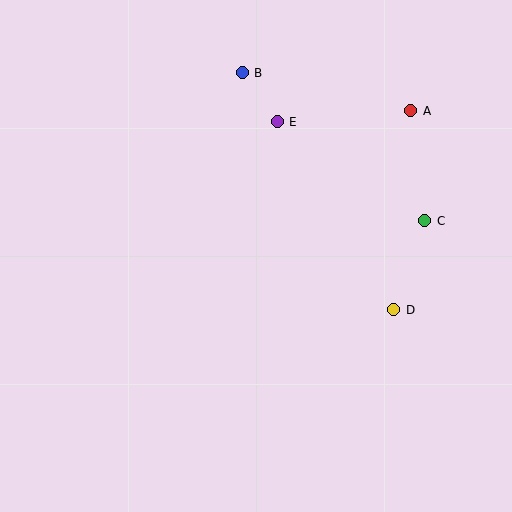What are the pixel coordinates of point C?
Point C is at (425, 221).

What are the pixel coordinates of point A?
Point A is at (411, 111).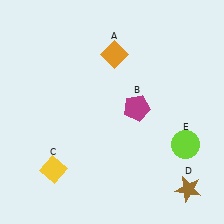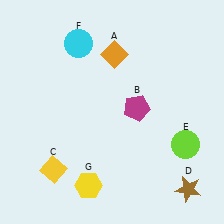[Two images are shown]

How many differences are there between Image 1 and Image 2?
There are 2 differences between the two images.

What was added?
A cyan circle (F), a yellow hexagon (G) were added in Image 2.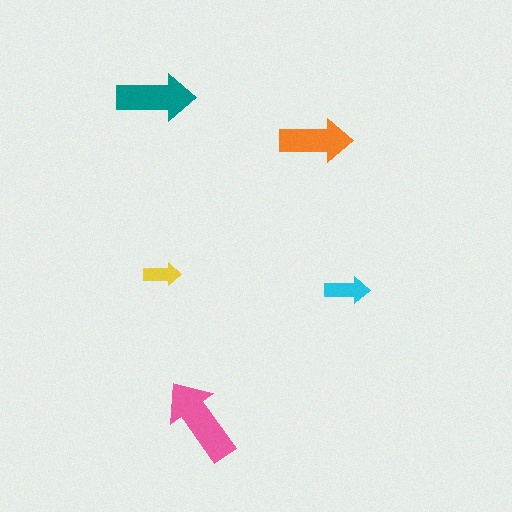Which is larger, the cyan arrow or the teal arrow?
The teal one.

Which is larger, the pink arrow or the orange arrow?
The pink one.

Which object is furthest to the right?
The cyan arrow is rightmost.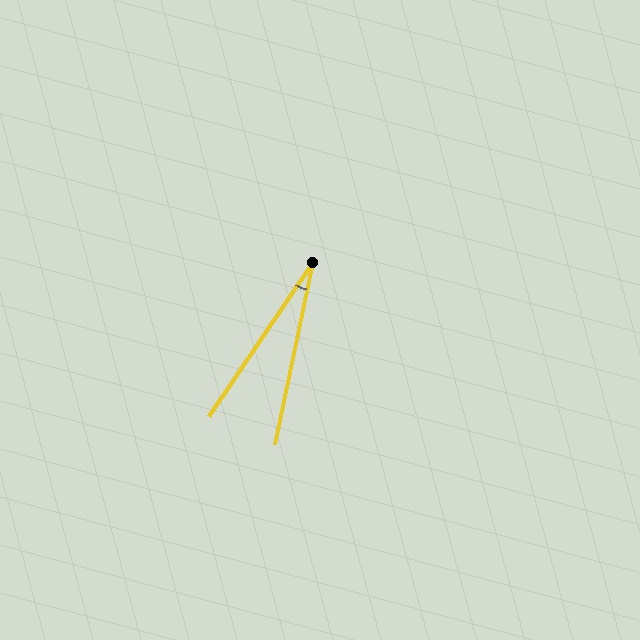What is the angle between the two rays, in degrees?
Approximately 22 degrees.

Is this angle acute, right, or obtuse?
It is acute.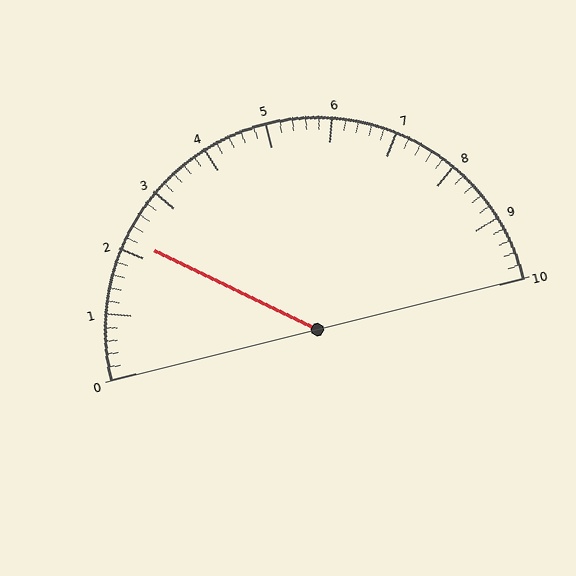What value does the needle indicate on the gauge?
The needle indicates approximately 2.2.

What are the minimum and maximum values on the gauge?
The gauge ranges from 0 to 10.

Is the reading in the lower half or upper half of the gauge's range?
The reading is in the lower half of the range (0 to 10).